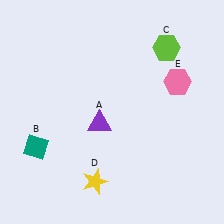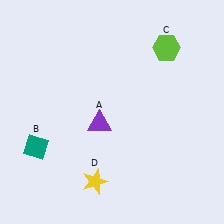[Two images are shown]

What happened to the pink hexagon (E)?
The pink hexagon (E) was removed in Image 2. It was in the top-right area of Image 1.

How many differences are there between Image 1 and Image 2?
There is 1 difference between the two images.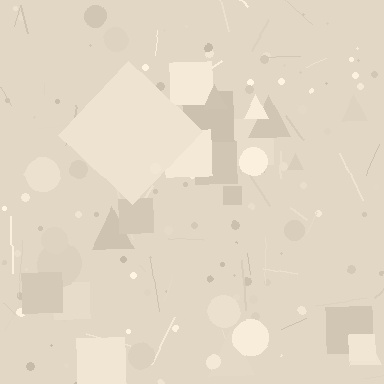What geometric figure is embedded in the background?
A diamond is embedded in the background.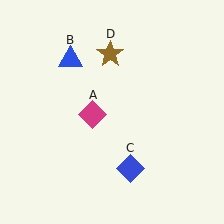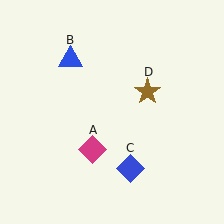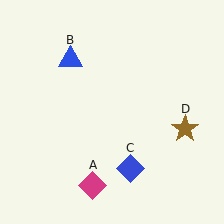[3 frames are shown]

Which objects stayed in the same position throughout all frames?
Blue triangle (object B) and blue diamond (object C) remained stationary.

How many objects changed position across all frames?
2 objects changed position: magenta diamond (object A), brown star (object D).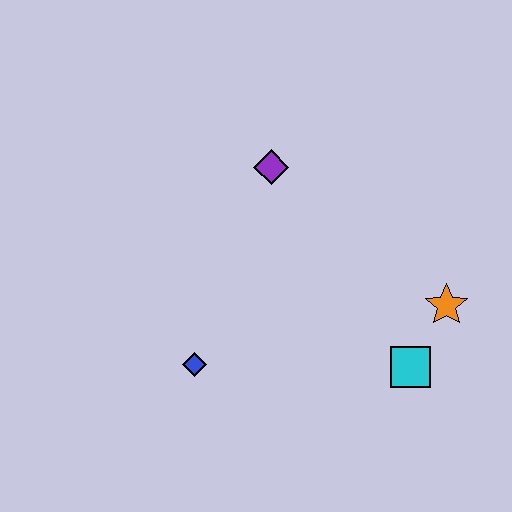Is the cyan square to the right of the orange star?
No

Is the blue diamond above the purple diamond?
No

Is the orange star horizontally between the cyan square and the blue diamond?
No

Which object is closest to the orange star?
The cyan square is closest to the orange star.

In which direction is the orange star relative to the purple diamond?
The orange star is to the right of the purple diamond.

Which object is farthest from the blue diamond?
The orange star is farthest from the blue diamond.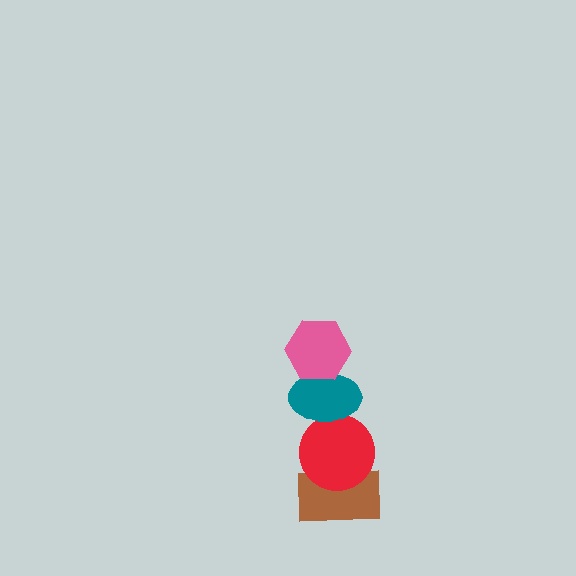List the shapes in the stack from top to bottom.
From top to bottom: the pink hexagon, the teal ellipse, the red circle, the brown rectangle.